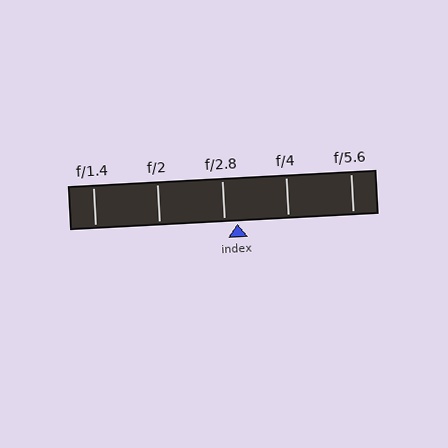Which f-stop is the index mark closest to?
The index mark is closest to f/2.8.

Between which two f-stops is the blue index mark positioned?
The index mark is between f/2.8 and f/4.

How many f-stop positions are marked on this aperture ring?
There are 5 f-stop positions marked.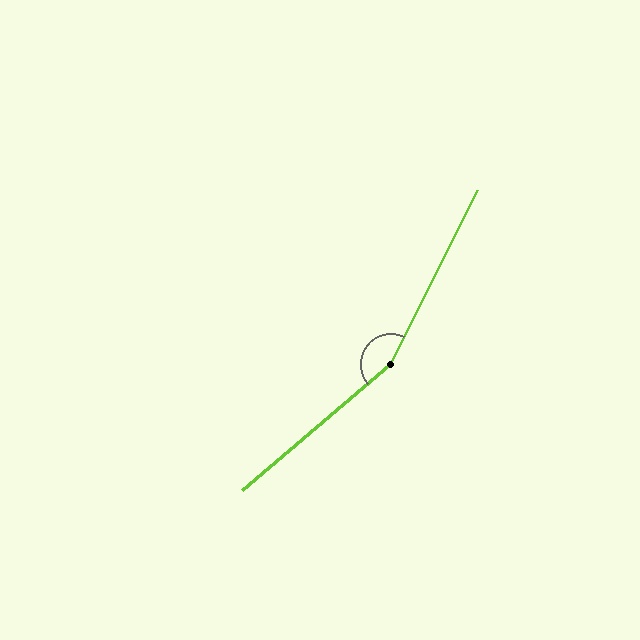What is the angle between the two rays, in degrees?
Approximately 157 degrees.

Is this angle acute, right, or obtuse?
It is obtuse.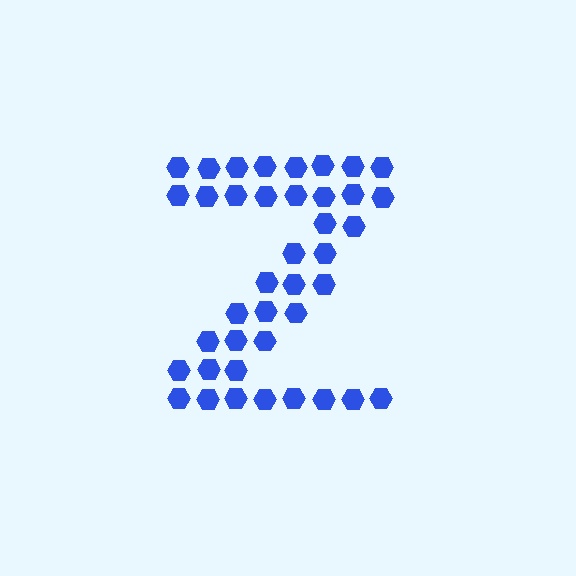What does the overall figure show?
The overall figure shows the letter Z.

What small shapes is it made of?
It is made of small hexagons.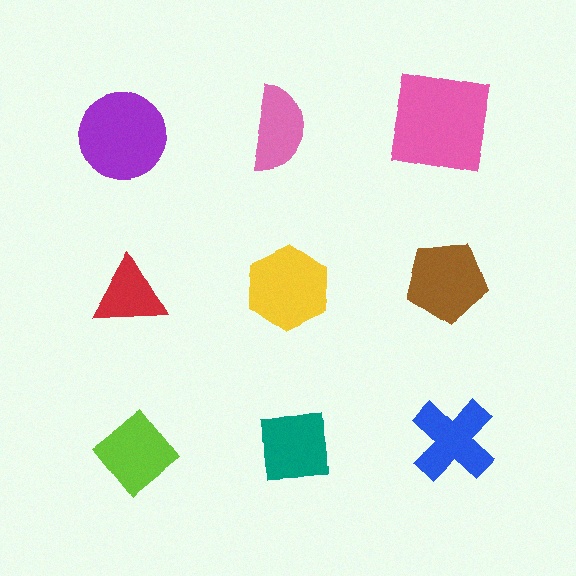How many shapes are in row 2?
3 shapes.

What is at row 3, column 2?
A teal square.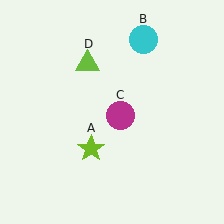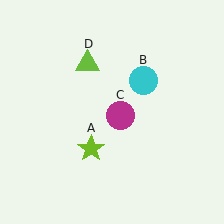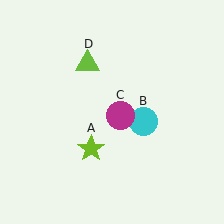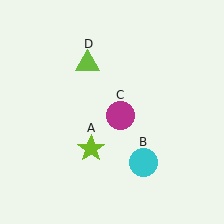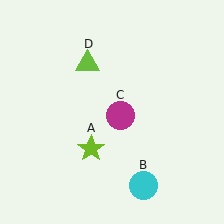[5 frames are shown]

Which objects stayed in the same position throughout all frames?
Lime star (object A) and magenta circle (object C) and lime triangle (object D) remained stationary.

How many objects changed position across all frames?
1 object changed position: cyan circle (object B).